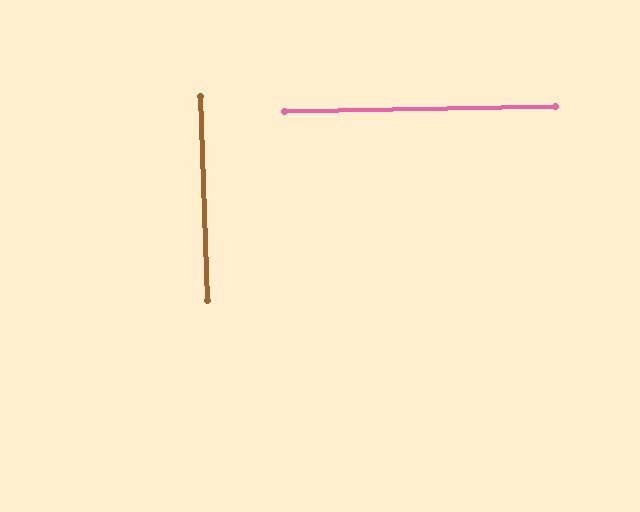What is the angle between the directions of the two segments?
Approximately 89 degrees.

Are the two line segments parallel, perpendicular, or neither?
Perpendicular — they meet at approximately 89°.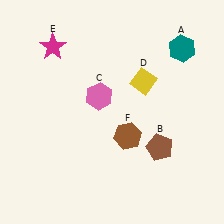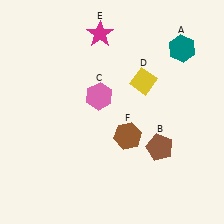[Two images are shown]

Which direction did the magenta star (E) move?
The magenta star (E) moved right.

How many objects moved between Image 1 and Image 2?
1 object moved between the two images.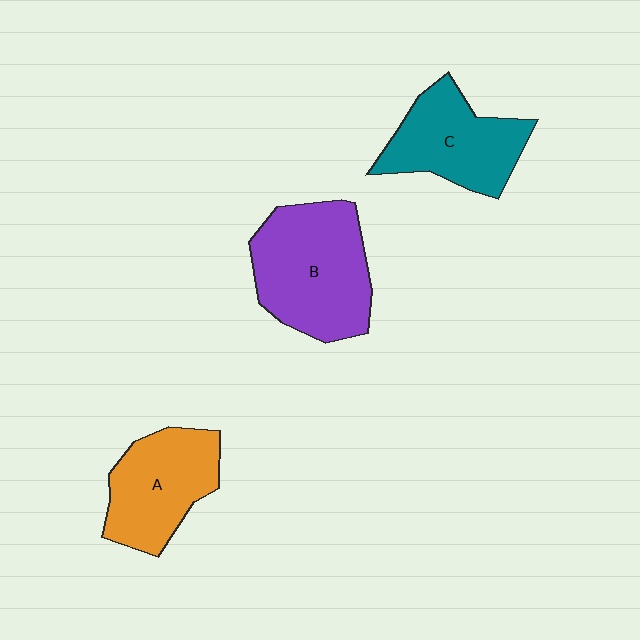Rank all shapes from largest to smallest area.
From largest to smallest: B (purple), C (teal), A (orange).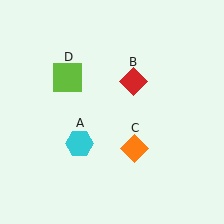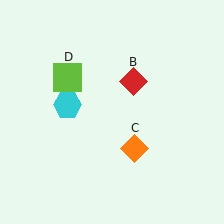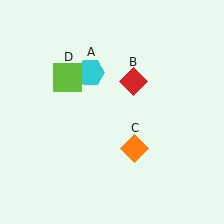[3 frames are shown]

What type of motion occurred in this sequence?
The cyan hexagon (object A) rotated clockwise around the center of the scene.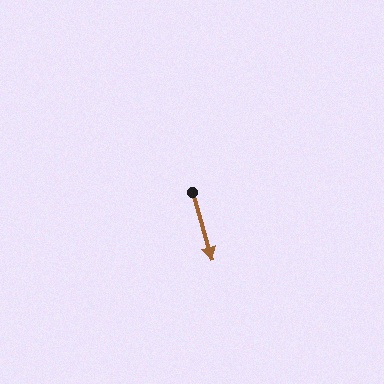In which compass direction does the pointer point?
South.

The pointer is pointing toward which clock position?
Roughly 5 o'clock.